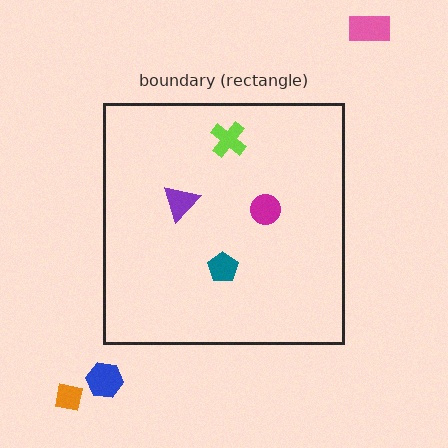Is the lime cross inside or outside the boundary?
Inside.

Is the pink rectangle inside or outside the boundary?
Outside.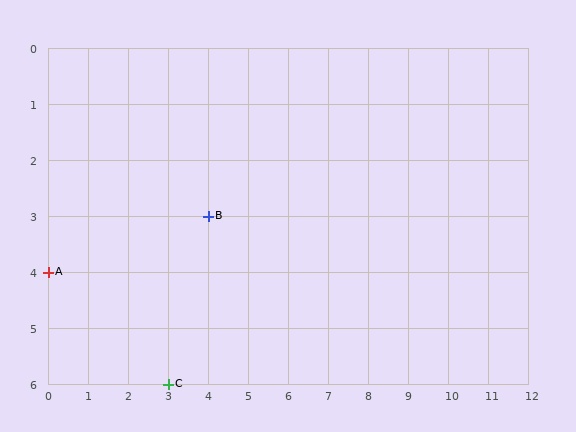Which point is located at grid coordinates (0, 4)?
Point A is at (0, 4).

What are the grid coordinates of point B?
Point B is at grid coordinates (4, 3).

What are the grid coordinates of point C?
Point C is at grid coordinates (3, 6).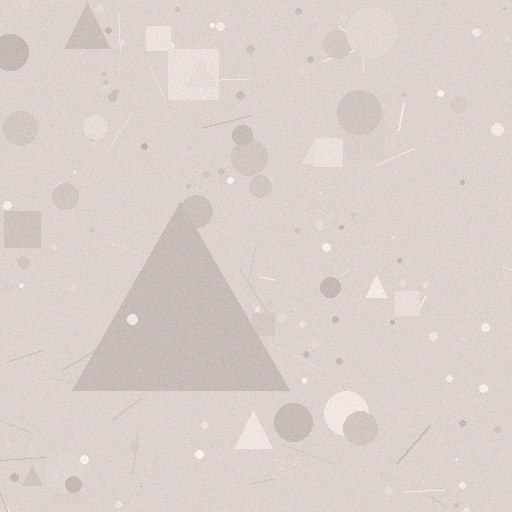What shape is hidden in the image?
A triangle is hidden in the image.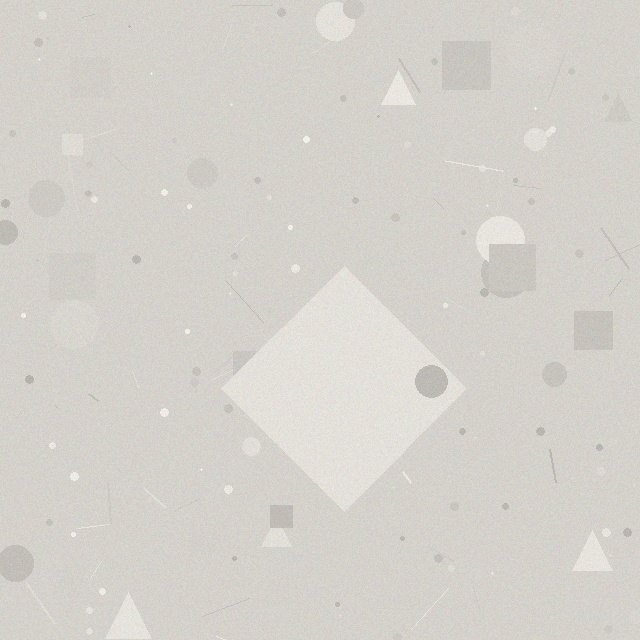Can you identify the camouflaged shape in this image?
The camouflaged shape is a diamond.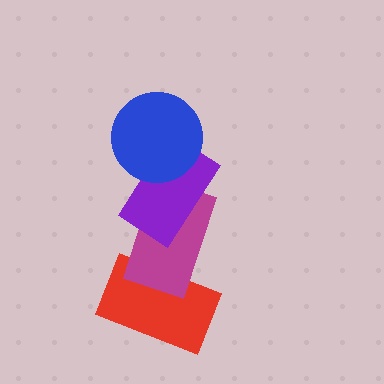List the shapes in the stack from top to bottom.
From top to bottom: the blue circle, the purple rectangle, the magenta rectangle, the red rectangle.